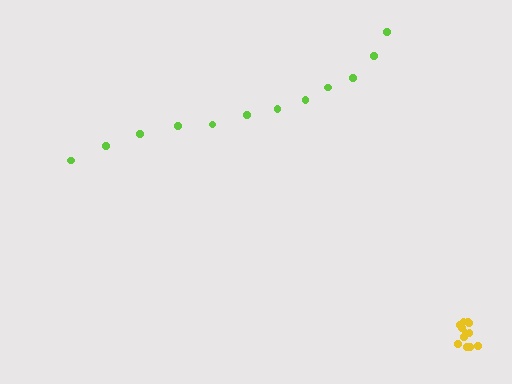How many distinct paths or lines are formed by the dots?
There are 2 distinct paths.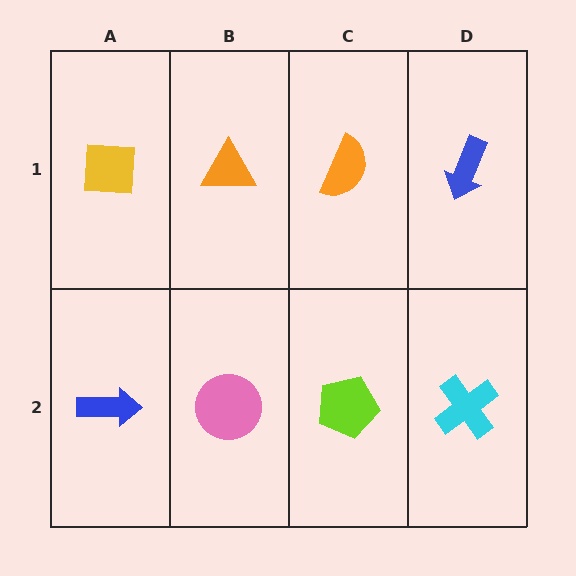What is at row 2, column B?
A pink circle.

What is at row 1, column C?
An orange semicircle.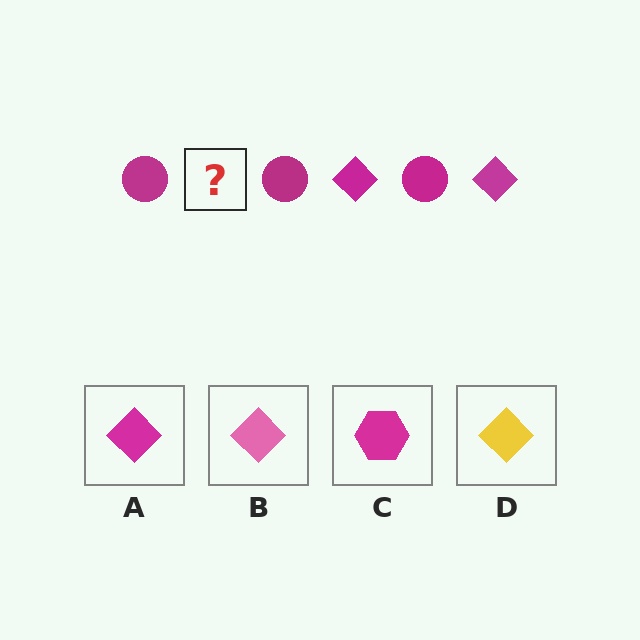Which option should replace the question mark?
Option A.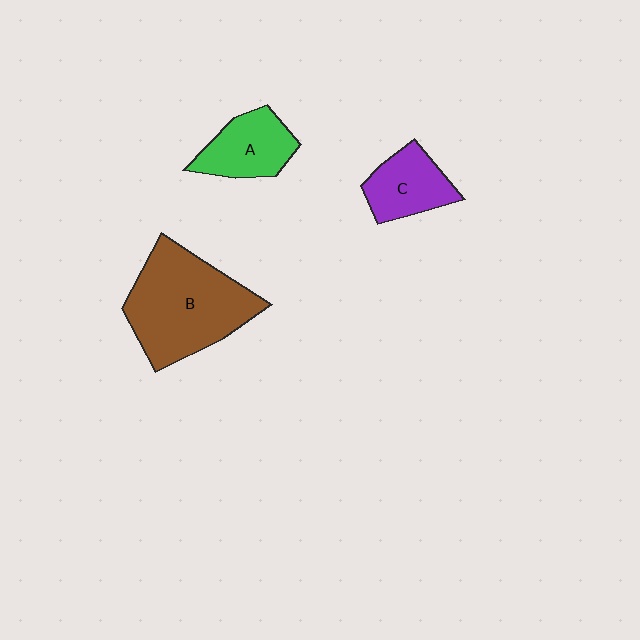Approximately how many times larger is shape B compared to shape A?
Approximately 2.1 times.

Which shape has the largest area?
Shape B (brown).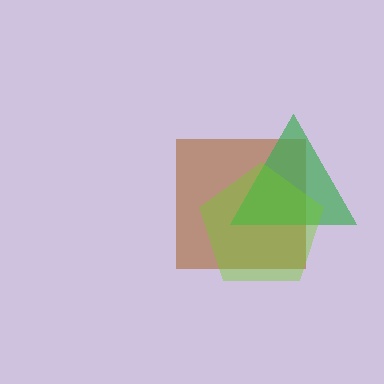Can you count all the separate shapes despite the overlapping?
Yes, there are 3 separate shapes.